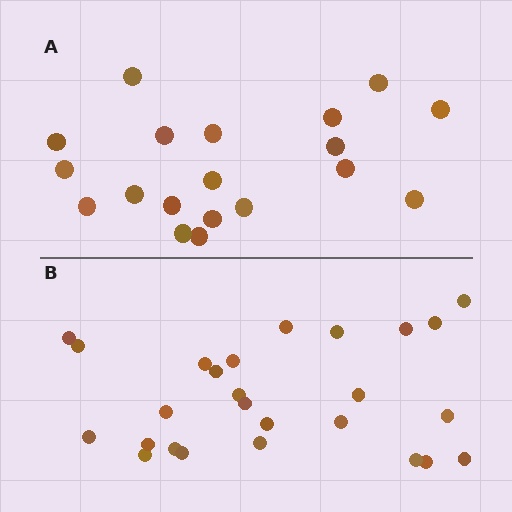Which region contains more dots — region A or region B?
Region B (the bottom region) has more dots.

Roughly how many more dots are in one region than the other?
Region B has roughly 8 or so more dots than region A.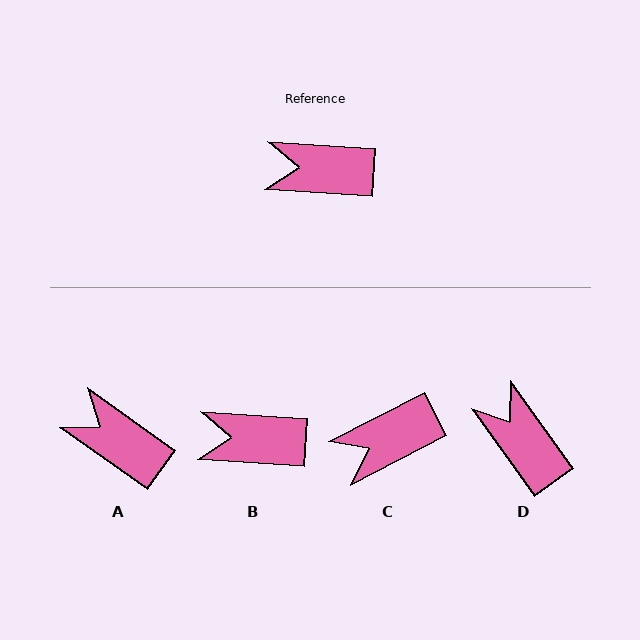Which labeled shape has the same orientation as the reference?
B.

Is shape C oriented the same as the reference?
No, it is off by about 31 degrees.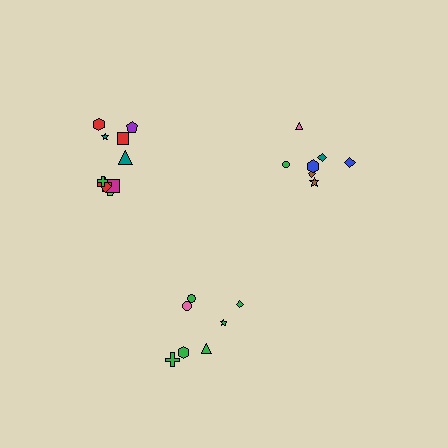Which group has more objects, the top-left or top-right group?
The top-left group.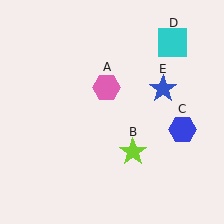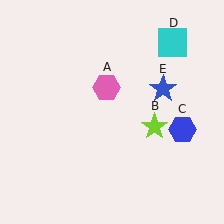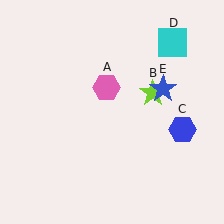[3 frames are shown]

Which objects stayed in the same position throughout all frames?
Pink hexagon (object A) and blue hexagon (object C) and cyan square (object D) and blue star (object E) remained stationary.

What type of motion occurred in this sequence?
The lime star (object B) rotated counterclockwise around the center of the scene.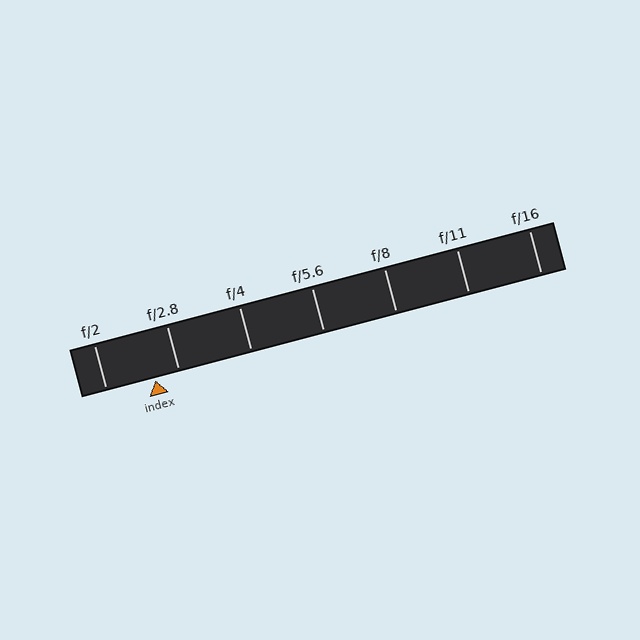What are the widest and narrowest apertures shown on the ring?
The widest aperture shown is f/2 and the narrowest is f/16.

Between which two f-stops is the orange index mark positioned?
The index mark is between f/2 and f/2.8.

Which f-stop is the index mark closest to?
The index mark is closest to f/2.8.